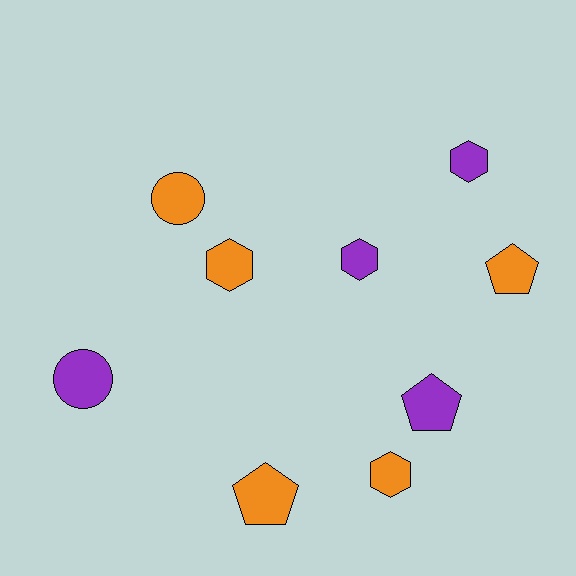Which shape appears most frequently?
Hexagon, with 4 objects.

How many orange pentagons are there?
There are 2 orange pentagons.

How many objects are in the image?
There are 9 objects.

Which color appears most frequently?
Orange, with 5 objects.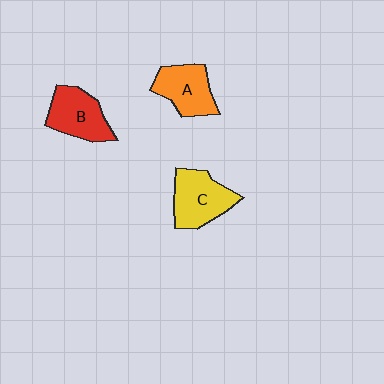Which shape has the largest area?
Shape C (yellow).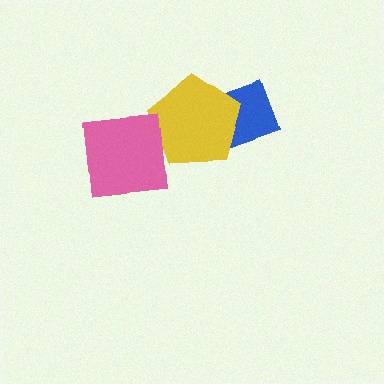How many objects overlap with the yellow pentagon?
2 objects overlap with the yellow pentagon.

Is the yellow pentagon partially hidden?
Yes, it is partially covered by another shape.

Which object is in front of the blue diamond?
The yellow pentagon is in front of the blue diamond.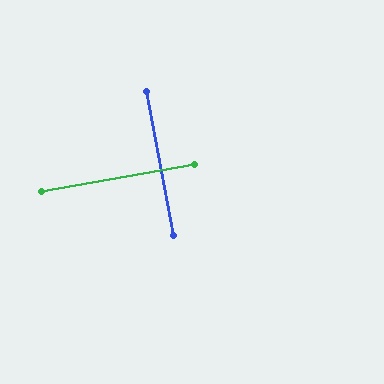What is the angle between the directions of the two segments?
Approximately 89 degrees.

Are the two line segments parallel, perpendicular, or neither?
Perpendicular — they meet at approximately 89°.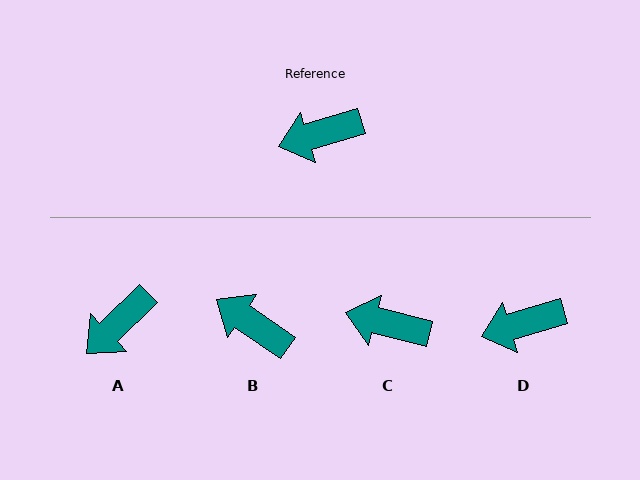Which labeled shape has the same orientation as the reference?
D.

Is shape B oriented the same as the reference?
No, it is off by about 51 degrees.